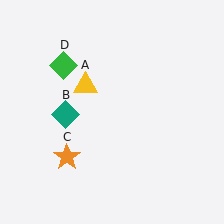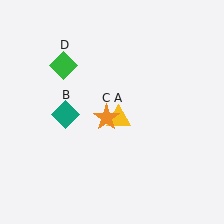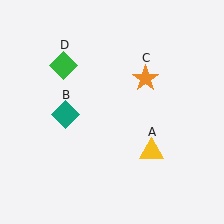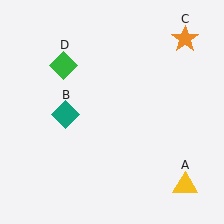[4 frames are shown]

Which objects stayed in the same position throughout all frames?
Teal diamond (object B) and green diamond (object D) remained stationary.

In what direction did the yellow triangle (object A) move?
The yellow triangle (object A) moved down and to the right.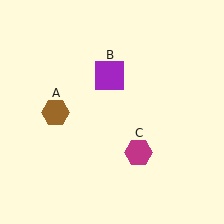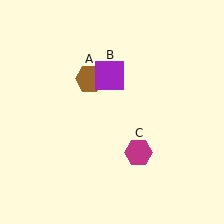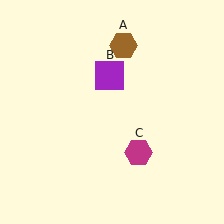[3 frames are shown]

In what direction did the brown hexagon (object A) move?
The brown hexagon (object A) moved up and to the right.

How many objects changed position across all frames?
1 object changed position: brown hexagon (object A).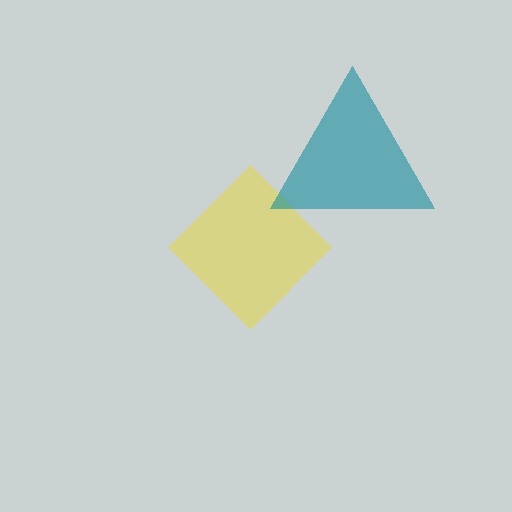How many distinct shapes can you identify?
There are 2 distinct shapes: a yellow diamond, a teal triangle.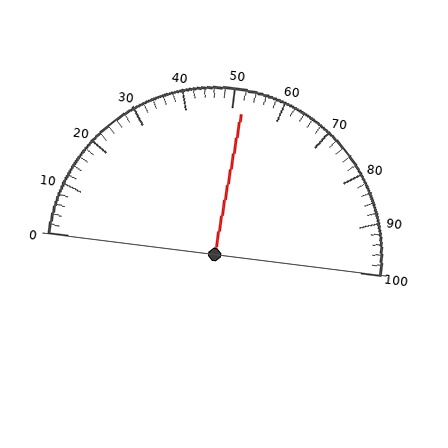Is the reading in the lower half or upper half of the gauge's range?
The reading is in the upper half of the range (0 to 100).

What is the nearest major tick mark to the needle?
The nearest major tick mark is 50.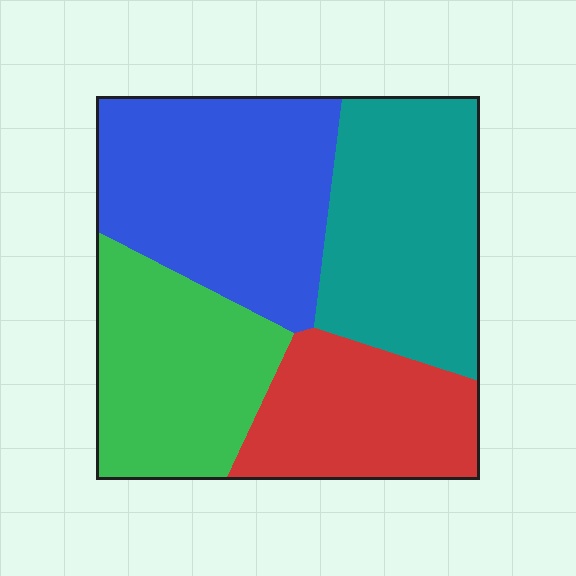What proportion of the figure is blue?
Blue covers about 30% of the figure.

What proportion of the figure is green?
Green takes up about one quarter (1/4) of the figure.